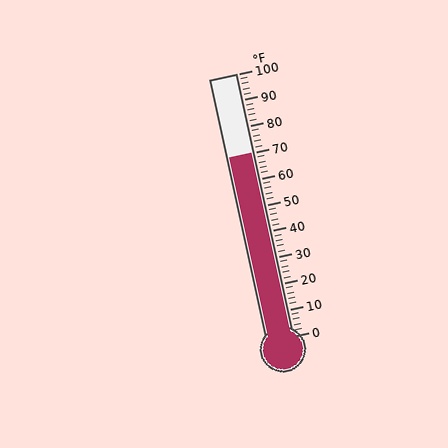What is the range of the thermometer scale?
The thermometer scale ranges from 0°F to 100°F.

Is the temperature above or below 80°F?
The temperature is below 80°F.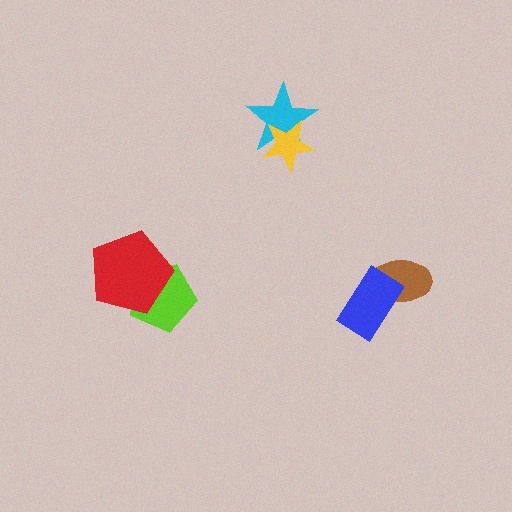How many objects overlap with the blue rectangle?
1 object overlaps with the blue rectangle.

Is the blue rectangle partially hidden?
No, no other shape covers it.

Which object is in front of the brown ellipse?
The blue rectangle is in front of the brown ellipse.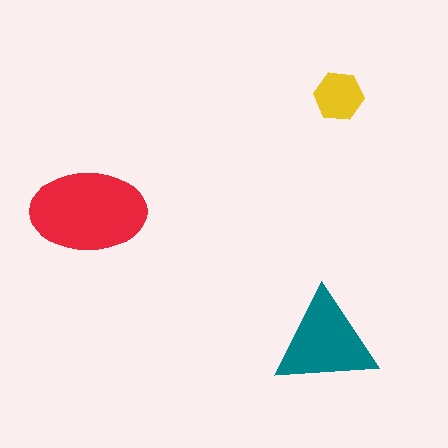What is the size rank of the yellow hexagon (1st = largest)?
3rd.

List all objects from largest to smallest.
The red ellipse, the teal triangle, the yellow hexagon.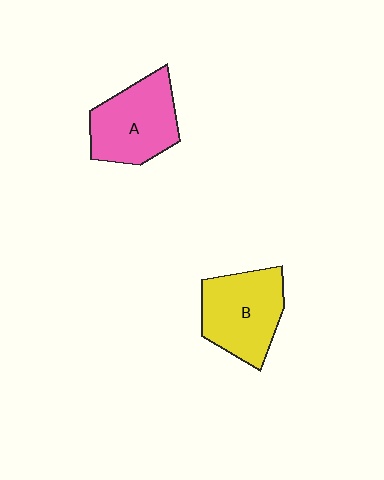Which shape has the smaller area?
Shape A (pink).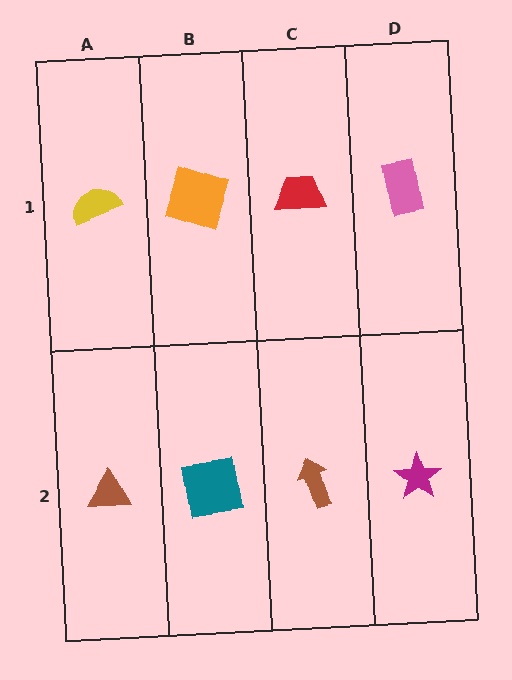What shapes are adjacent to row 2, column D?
A pink rectangle (row 1, column D), a brown arrow (row 2, column C).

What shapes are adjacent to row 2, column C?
A red trapezoid (row 1, column C), a teal square (row 2, column B), a magenta star (row 2, column D).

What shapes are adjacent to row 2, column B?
An orange square (row 1, column B), a brown triangle (row 2, column A), a brown arrow (row 2, column C).